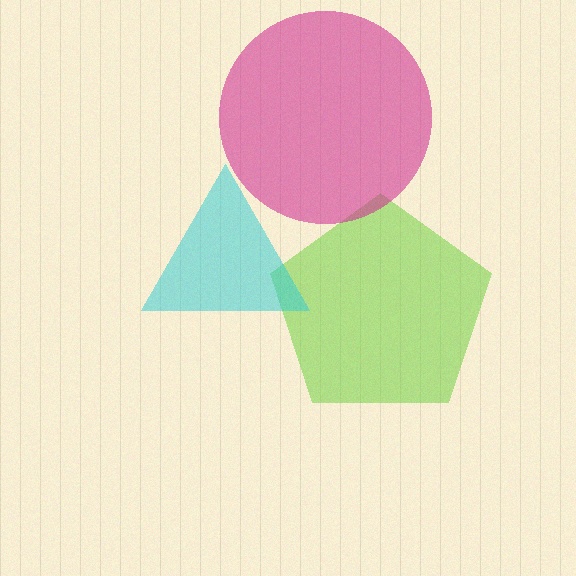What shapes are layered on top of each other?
The layered shapes are: a lime pentagon, a magenta circle, a cyan triangle.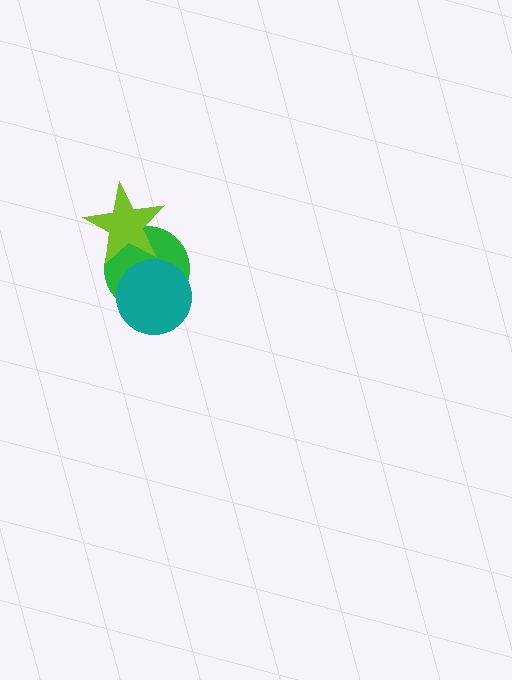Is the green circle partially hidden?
Yes, it is partially covered by another shape.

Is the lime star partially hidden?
No, no other shape covers it.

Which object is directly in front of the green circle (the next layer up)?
The teal circle is directly in front of the green circle.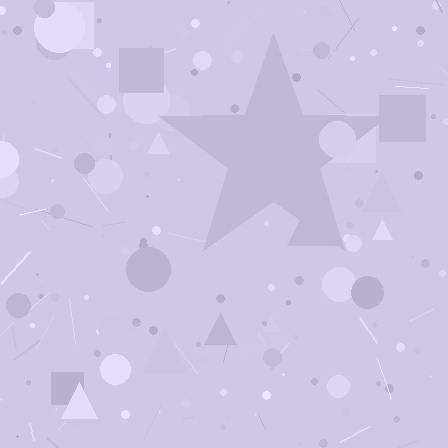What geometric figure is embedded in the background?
A star is embedded in the background.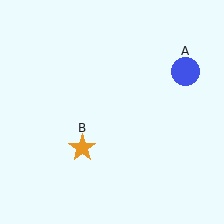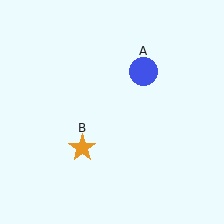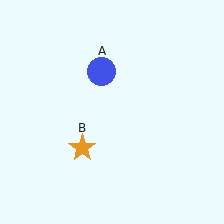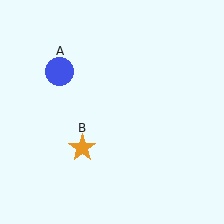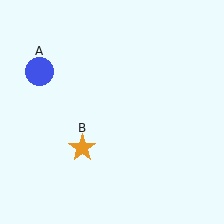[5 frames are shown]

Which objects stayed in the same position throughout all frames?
Orange star (object B) remained stationary.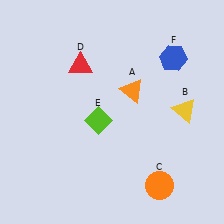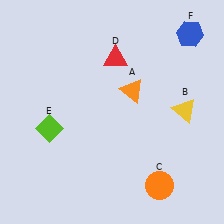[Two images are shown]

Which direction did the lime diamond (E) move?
The lime diamond (E) moved left.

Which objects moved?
The objects that moved are: the red triangle (D), the lime diamond (E), the blue hexagon (F).